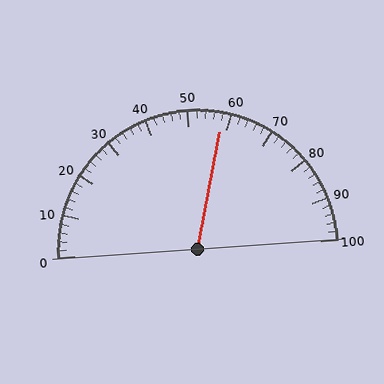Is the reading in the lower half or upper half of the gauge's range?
The reading is in the upper half of the range (0 to 100).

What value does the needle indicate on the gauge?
The needle indicates approximately 58.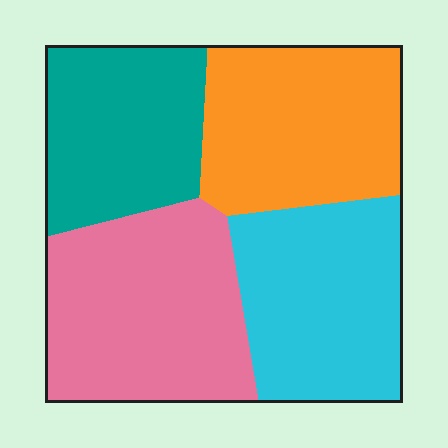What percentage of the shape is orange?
Orange covers 25% of the shape.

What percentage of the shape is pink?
Pink takes up about one quarter (1/4) of the shape.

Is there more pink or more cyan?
Pink.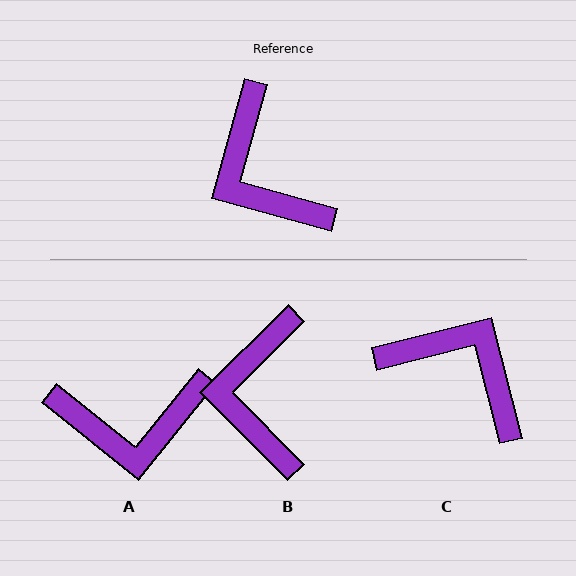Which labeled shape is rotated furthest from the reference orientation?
C, about 151 degrees away.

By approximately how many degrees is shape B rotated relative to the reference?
Approximately 30 degrees clockwise.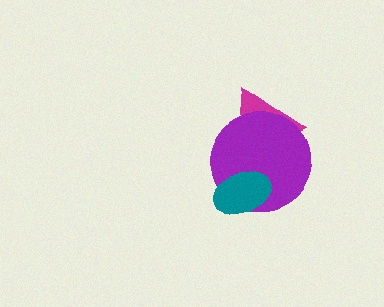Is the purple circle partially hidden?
Yes, it is partially covered by another shape.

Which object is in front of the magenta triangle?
The purple circle is in front of the magenta triangle.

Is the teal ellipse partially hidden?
No, no other shape covers it.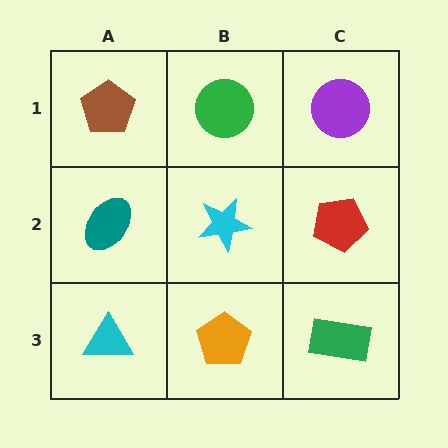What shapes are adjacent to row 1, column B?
A cyan star (row 2, column B), a brown pentagon (row 1, column A), a purple circle (row 1, column C).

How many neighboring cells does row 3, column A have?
2.